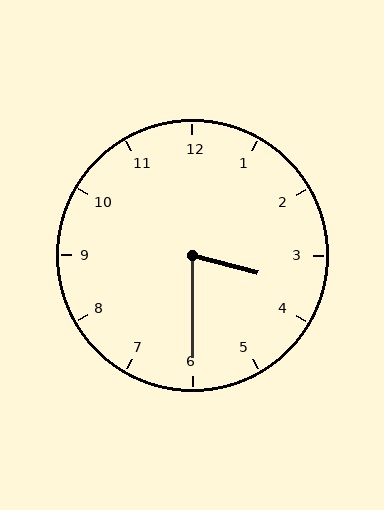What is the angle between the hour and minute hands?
Approximately 75 degrees.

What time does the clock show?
3:30.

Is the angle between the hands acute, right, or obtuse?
It is acute.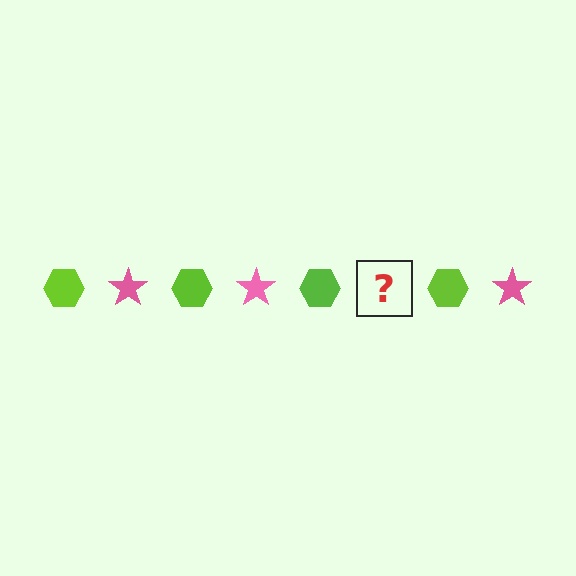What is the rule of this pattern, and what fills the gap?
The rule is that the pattern alternates between lime hexagon and pink star. The gap should be filled with a pink star.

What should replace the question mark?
The question mark should be replaced with a pink star.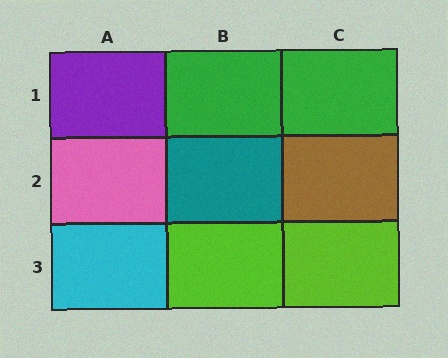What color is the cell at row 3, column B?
Lime.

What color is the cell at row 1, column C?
Green.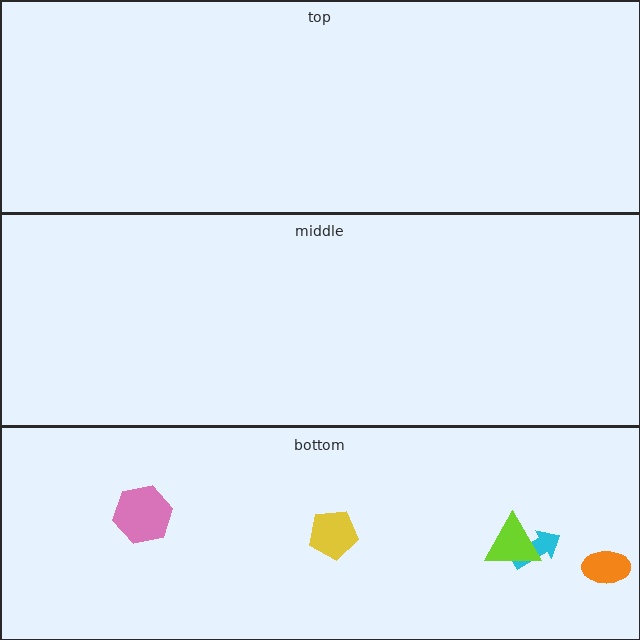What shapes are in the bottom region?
The cyan arrow, the pink hexagon, the lime triangle, the orange ellipse, the yellow pentagon.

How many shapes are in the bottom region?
5.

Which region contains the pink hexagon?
The bottom region.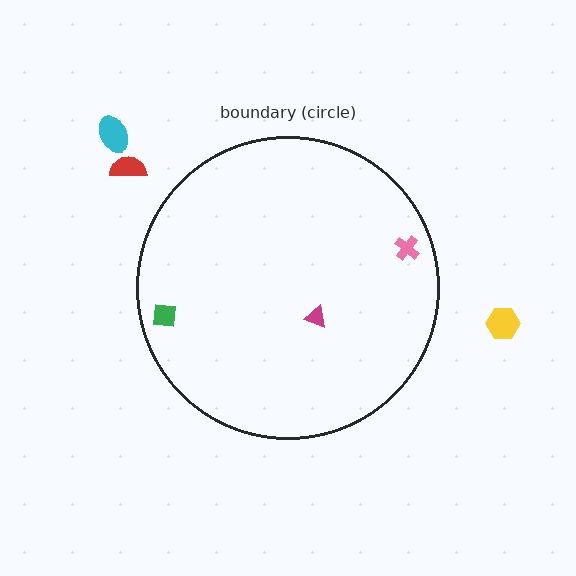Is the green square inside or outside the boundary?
Inside.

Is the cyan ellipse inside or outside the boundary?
Outside.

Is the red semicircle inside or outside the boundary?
Outside.